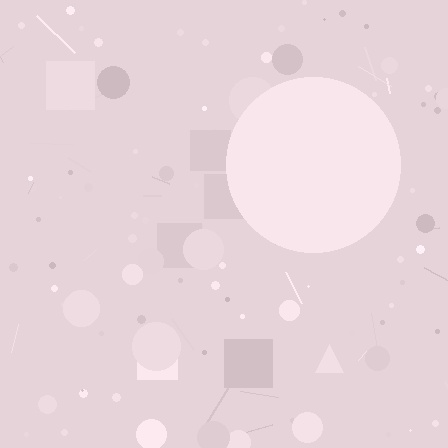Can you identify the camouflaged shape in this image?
The camouflaged shape is a circle.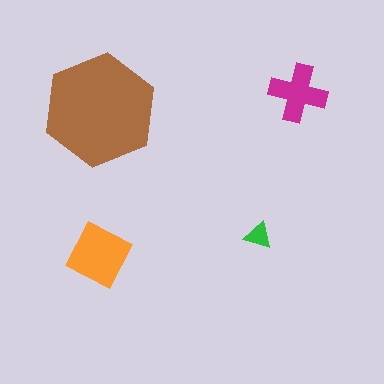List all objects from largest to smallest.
The brown hexagon, the orange diamond, the magenta cross, the green triangle.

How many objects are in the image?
There are 4 objects in the image.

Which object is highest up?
The magenta cross is topmost.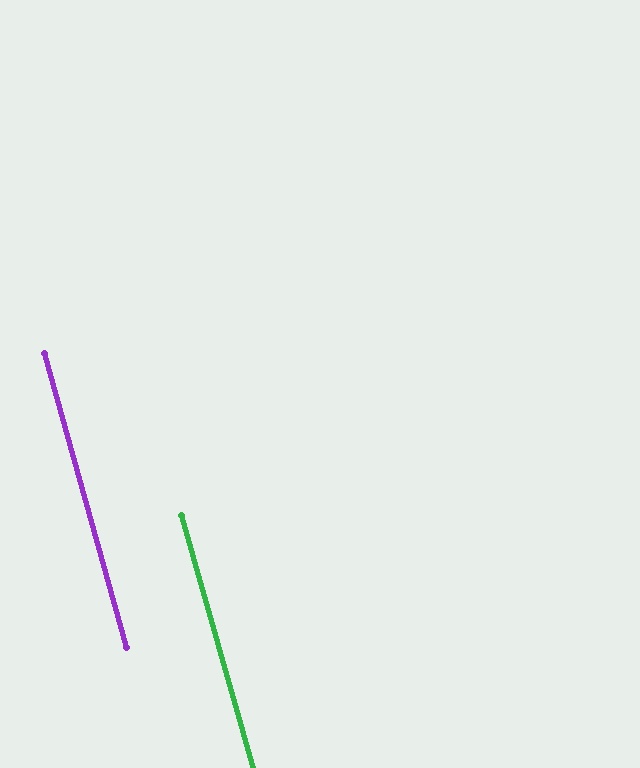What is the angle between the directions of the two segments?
Approximately 0 degrees.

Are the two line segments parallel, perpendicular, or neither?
Parallel — their directions differ by only 0.3°.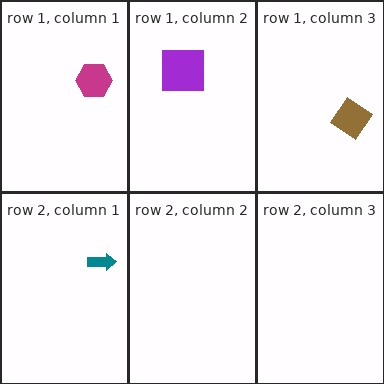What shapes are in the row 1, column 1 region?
The magenta hexagon.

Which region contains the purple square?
The row 1, column 2 region.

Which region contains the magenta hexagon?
The row 1, column 1 region.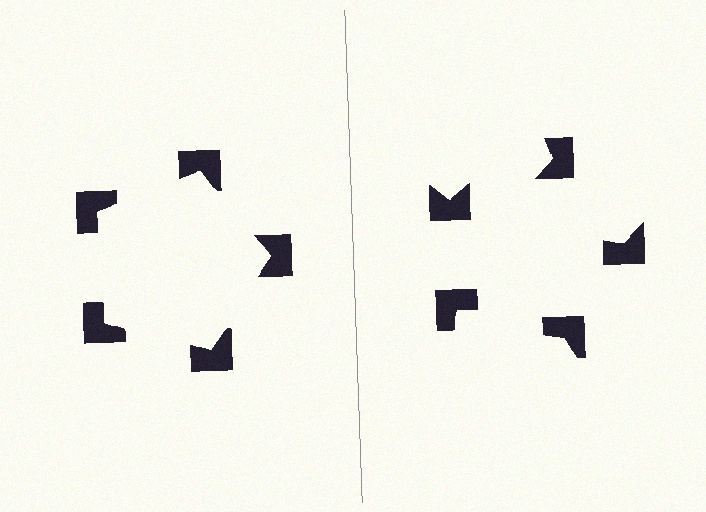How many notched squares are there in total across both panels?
10 — 5 on each side.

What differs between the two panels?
The notched squares are positioned identically on both sides; only the wedge orientations differ. On the left they align to a pentagon; on the right they are misaligned.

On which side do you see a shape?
An illusory pentagon appears on the left side. On the right side the wedge cuts are rotated, so no coherent shape forms.